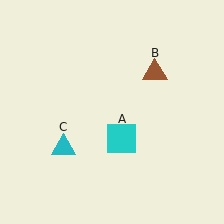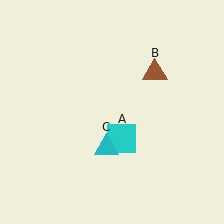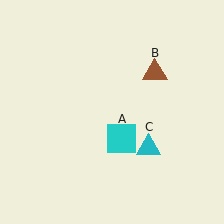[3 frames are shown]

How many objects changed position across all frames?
1 object changed position: cyan triangle (object C).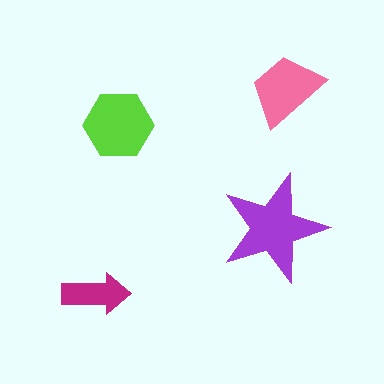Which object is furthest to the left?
The magenta arrow is leftmost.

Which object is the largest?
The purple star.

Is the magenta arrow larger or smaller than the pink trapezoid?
Smaller.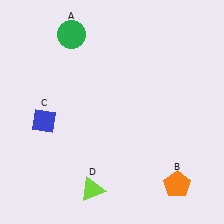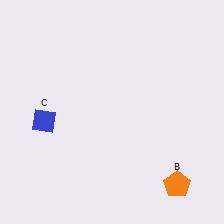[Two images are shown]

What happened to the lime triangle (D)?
The lime triangle (D) was removed in Image 2. It was in the bottom-left area of Image 1.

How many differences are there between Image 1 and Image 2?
There are 2 differences between the two images.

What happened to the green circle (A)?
The green circle (A) was removed in Image 2. It was in the top-left area of Image 1.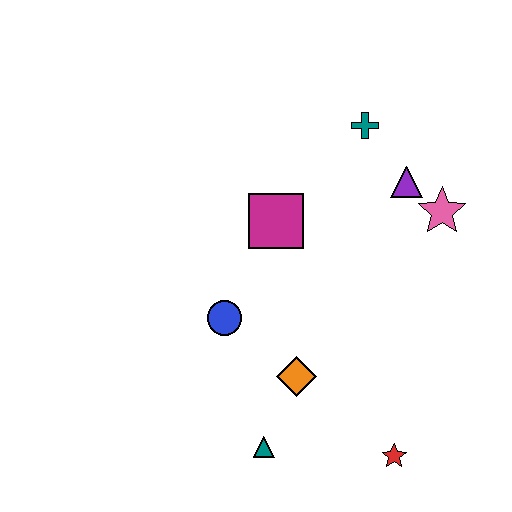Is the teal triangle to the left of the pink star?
Yes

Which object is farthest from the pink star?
The teal triangle is farthest from the pink star.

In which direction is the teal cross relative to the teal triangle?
The teal cross is above the teal triangle.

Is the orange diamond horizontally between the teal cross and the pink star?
No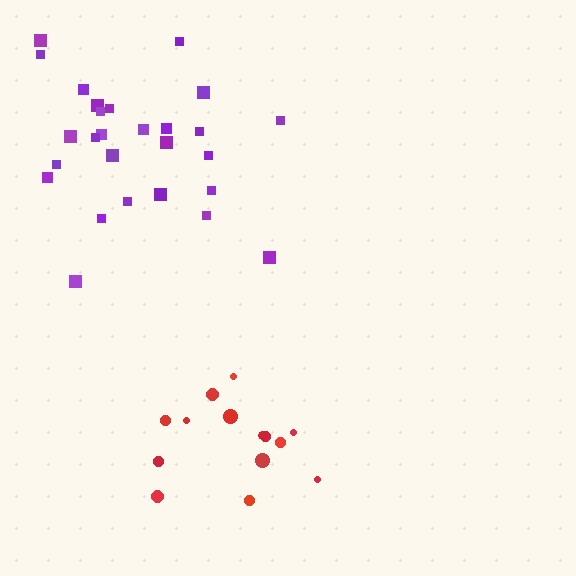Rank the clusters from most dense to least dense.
red, purple.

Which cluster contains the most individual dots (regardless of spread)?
Purple (28).